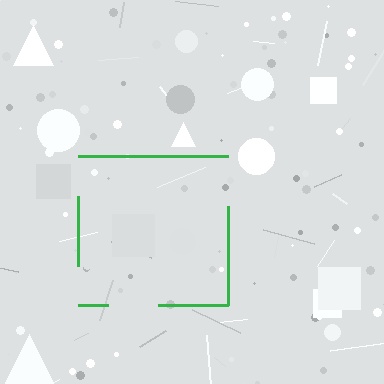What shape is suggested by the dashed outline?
The dashed outline suggests a square.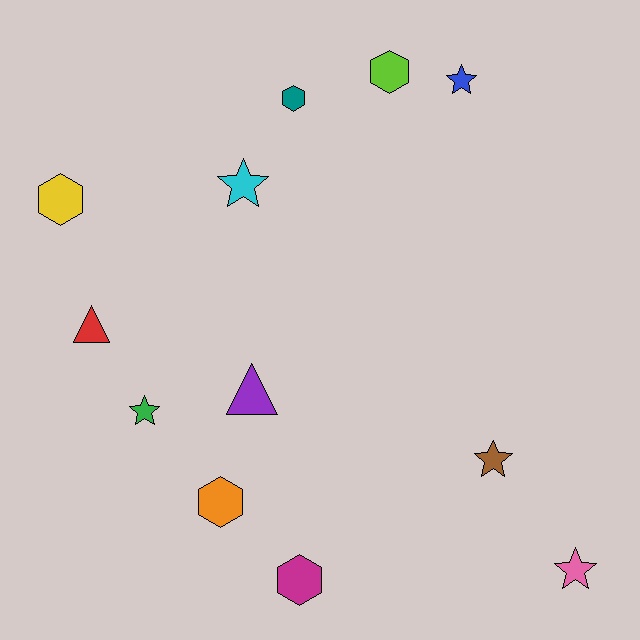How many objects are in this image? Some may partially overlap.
There are 12 objects.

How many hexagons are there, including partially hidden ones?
There are 5 hexagons.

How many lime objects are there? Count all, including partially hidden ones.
There is 1 lime object.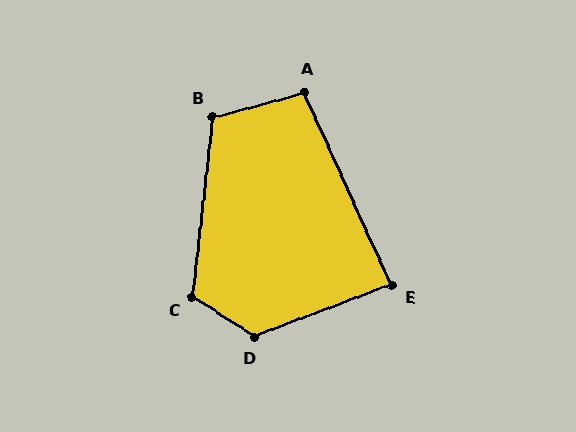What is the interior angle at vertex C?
Approximately 116 degrees (obtuse).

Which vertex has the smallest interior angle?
E, at approximately 86 degrees.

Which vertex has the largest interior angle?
D, at approximately 127 degrees.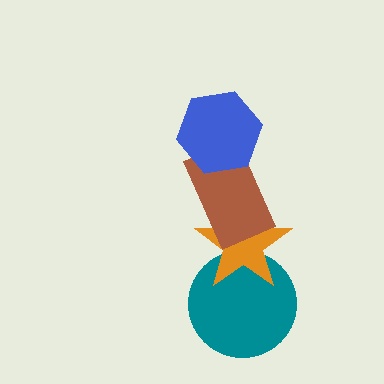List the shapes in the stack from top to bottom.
From top to bottom: the blue hexagon, the brown rectangle, the orange star, the teal circle.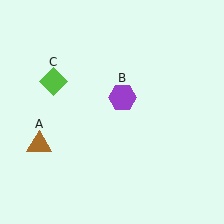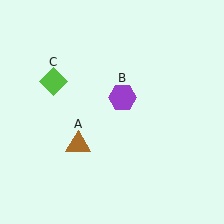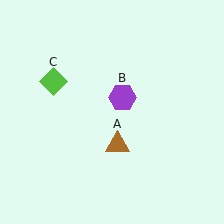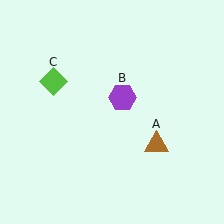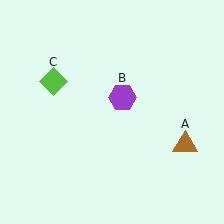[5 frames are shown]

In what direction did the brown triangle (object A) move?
The brown triangle (object A) moved right.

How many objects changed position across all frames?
1 object changed position: brown triangle (object A).